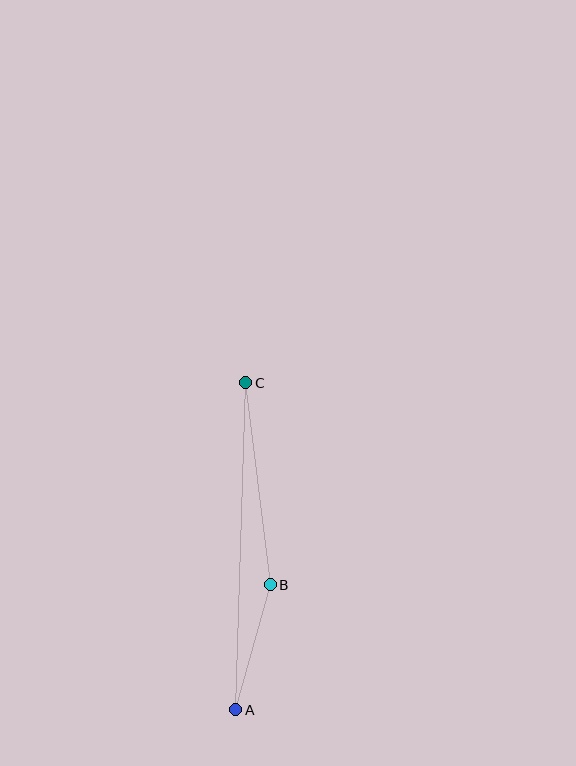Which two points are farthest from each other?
Points A and C are farthest from each other.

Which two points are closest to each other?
Points A and B are closest to each other.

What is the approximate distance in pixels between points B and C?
The distance between B and C is approximately 204 pixels.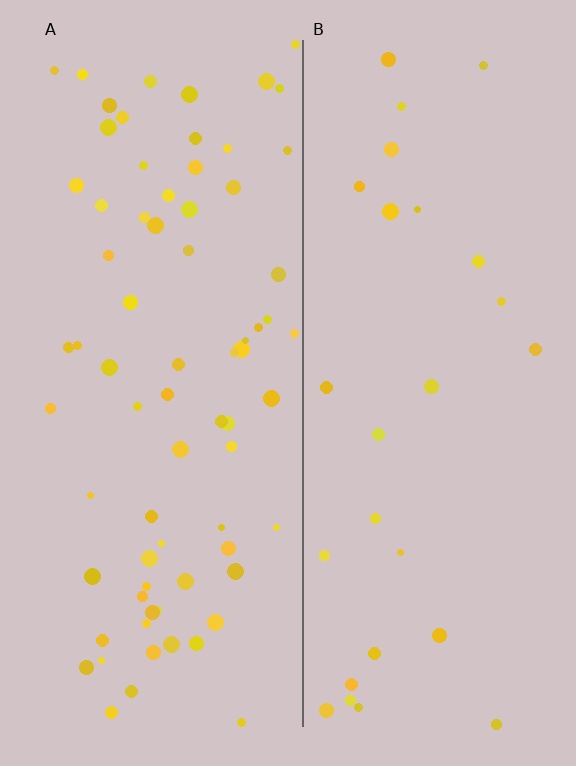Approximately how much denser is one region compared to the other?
Approximately 2.7× — region A over region B.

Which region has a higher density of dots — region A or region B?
A (the left).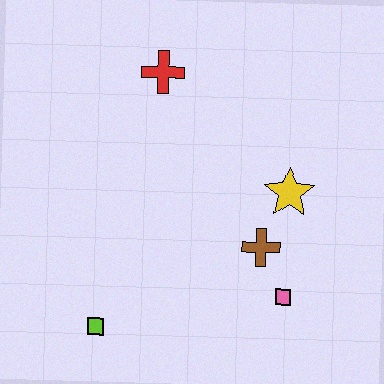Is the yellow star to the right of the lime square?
Yes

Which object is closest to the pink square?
The brown cross is closest to the pink square.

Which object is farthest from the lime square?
The red cross is farthest from the lime square.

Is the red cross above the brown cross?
Yes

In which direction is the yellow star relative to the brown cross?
The yellow star is above the brown cross.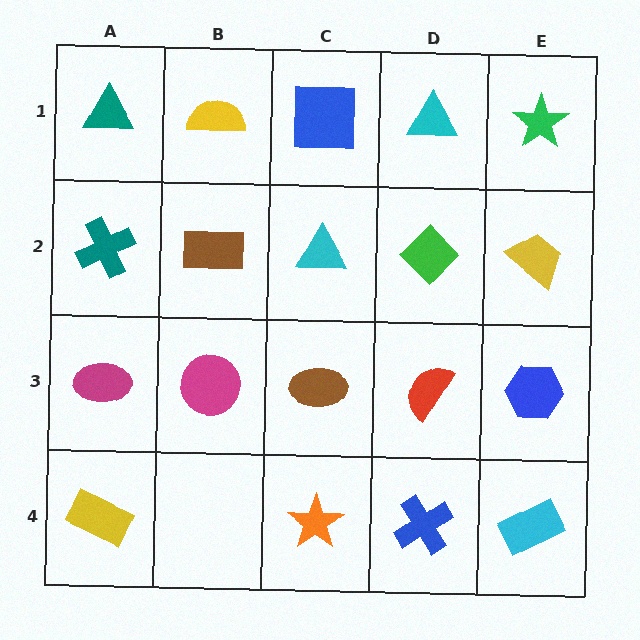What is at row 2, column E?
A yellow trapezoid.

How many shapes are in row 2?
5 shapes.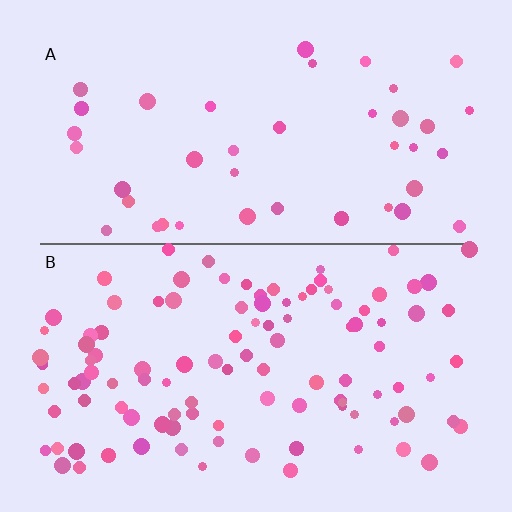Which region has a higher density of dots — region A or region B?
B (the bottom).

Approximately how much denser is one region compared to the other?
Approximately 2.6× — region B over region A.